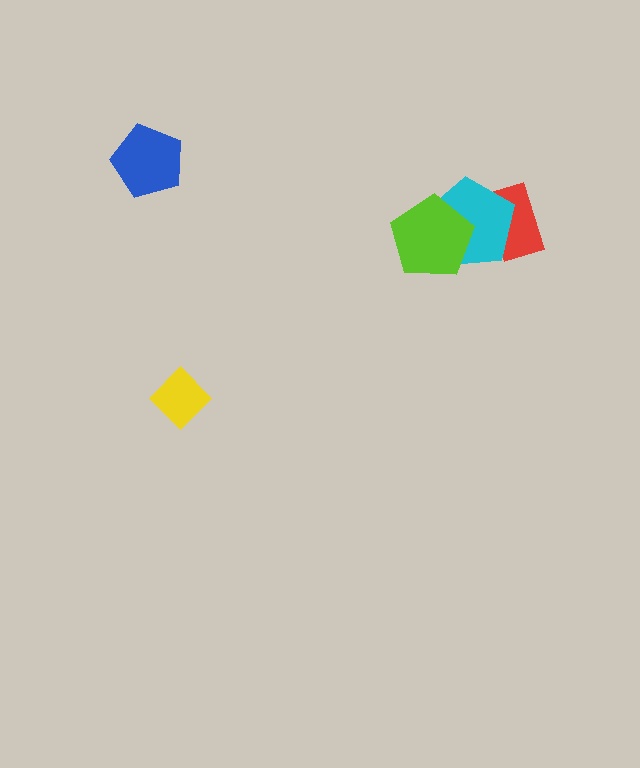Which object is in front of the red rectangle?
The cyan pentagon is in front of the red rectangle.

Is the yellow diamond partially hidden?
No, no other shape covers it.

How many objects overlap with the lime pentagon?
1 object overlaps with the lime pentagon.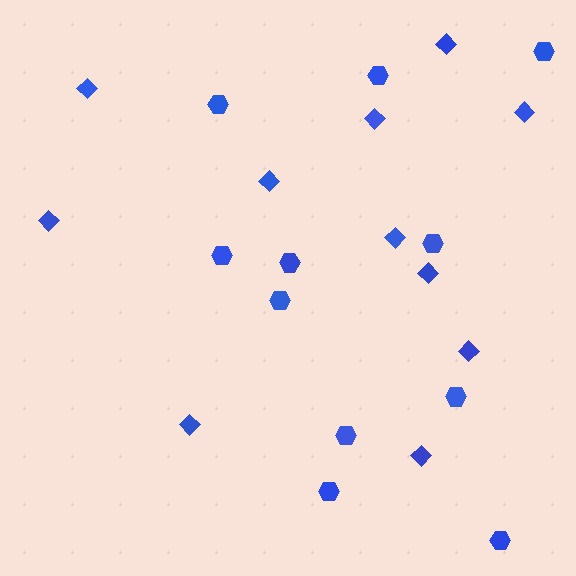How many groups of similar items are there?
There are 2 groups: one group of hexagons (11) and one group of diamonds (11).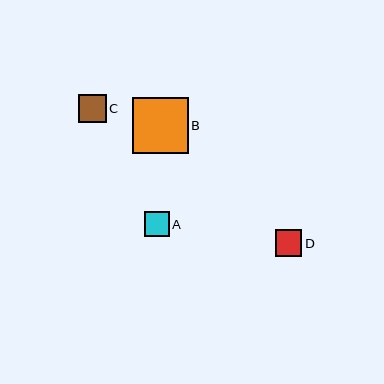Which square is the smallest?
Square A is the smallest with a size of approximately 25 pixels.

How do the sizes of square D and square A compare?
Square D and square A are approximately the same size.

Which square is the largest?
Square B is the largest with a size of approximately 56 pixels.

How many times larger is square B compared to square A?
Square B is approximately 2.3 times the size of square A.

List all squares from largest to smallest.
From largest to smallest: B, C, D, A.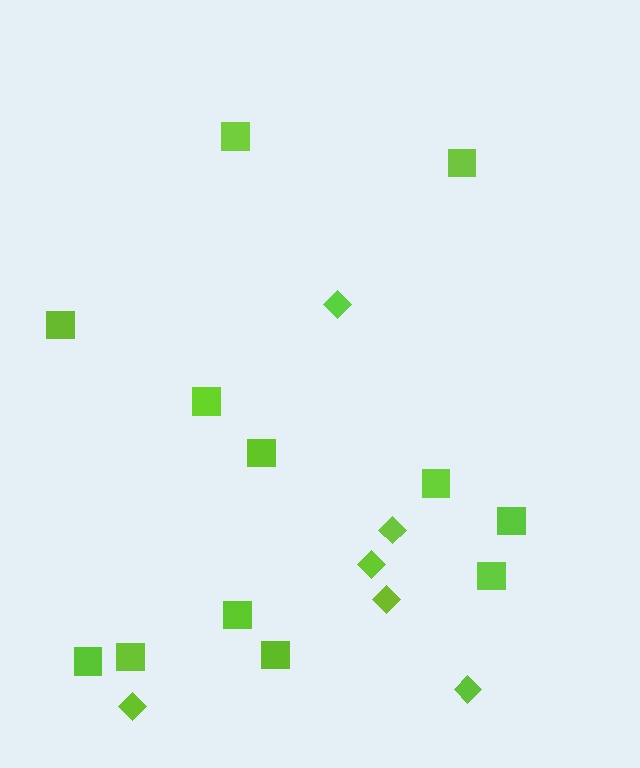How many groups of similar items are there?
There are 2 groups: one group of diamonds (6) and one group of squares (12).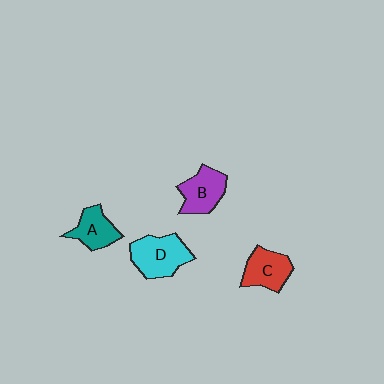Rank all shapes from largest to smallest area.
From largest to smallest: D (cyan), B (purple), C (red), A (teal).